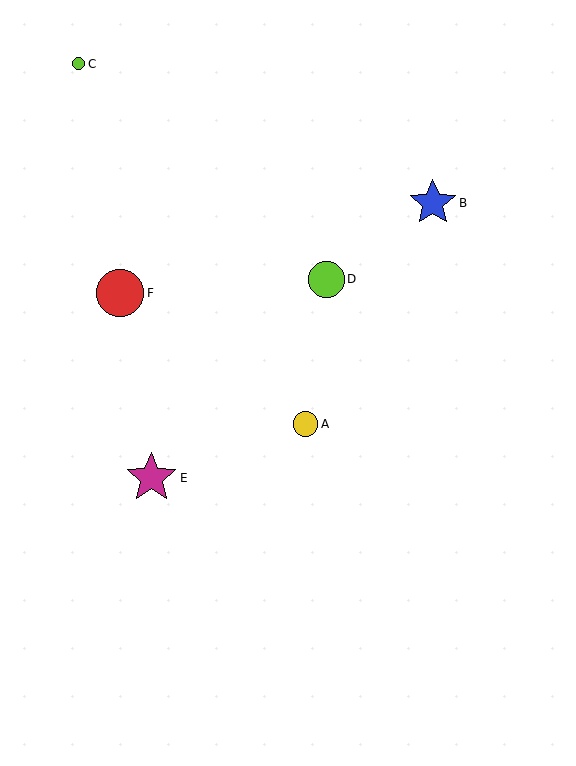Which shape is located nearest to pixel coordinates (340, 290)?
The lime circle (labeled D) at (327, 279) is nearest to that location.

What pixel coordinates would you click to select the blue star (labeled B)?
Click at (433, 203) to select the blue star B.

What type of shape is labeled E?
Shape E is a magenta star.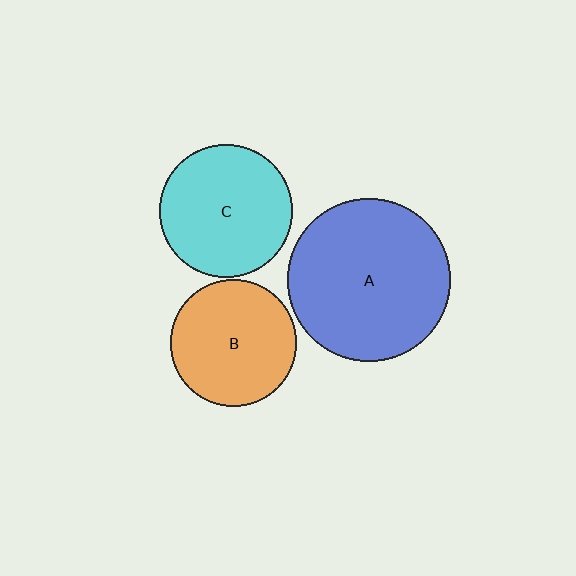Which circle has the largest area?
Circle A (blue).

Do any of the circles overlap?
No, none of the circles overlap.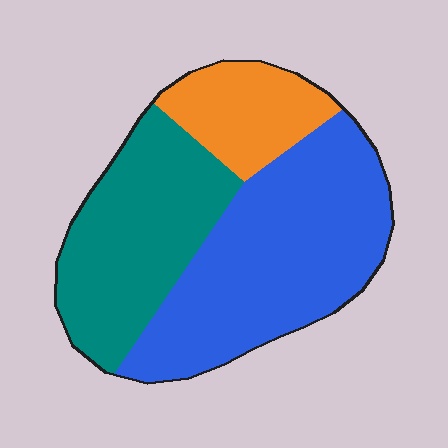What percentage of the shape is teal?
Teal takes up between a quarter and a half of the shape.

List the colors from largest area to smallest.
From largest to smallest: blue, teal, orange.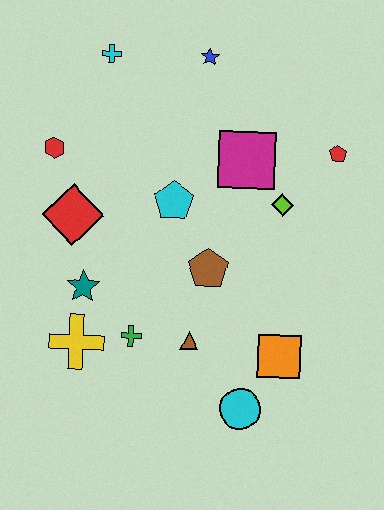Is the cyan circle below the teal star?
Yes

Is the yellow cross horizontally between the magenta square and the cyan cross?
No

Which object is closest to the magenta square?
The lime diamond is closest to the magenta square.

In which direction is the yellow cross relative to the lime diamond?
The yellow cross is to the left of the lime diamond.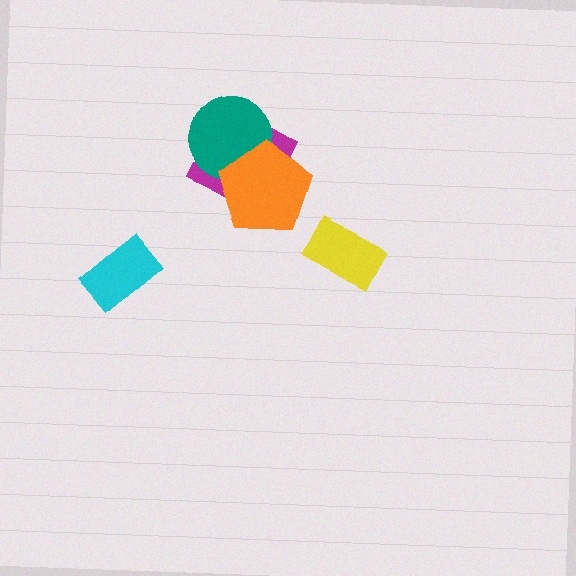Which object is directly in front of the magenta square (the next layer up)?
The teal circle is directly in front of the magenta square.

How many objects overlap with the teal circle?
2 objects overlap with the teal circle.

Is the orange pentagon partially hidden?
No, no other shape covers it.